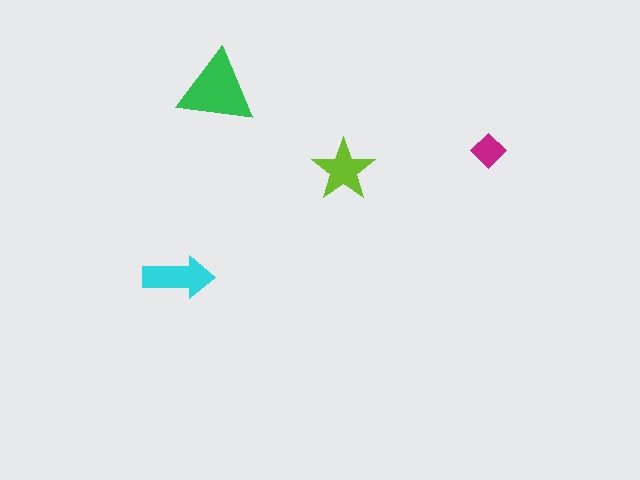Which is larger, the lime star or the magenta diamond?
The lime star.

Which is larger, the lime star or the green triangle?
The green triangle.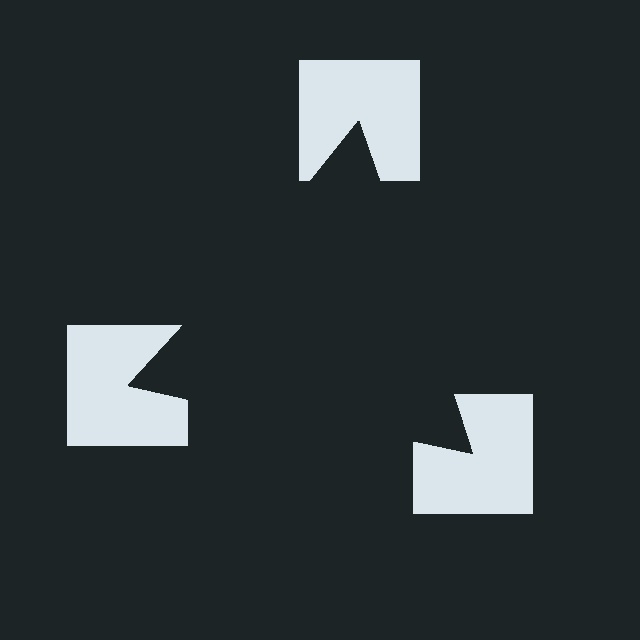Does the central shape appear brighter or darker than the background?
It typically appears slightly darker than the background, even though no actual brightness change is drawn.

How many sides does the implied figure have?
3 sides.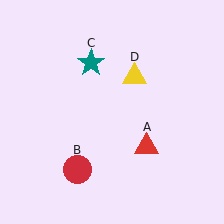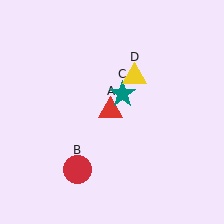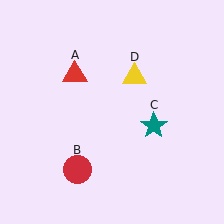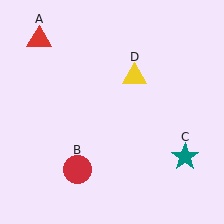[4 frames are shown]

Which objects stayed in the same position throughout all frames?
Red circle (object B) and yellow triangle (object D) remained stationary.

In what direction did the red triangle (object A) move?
The red triangle (object A) moved up and to the left.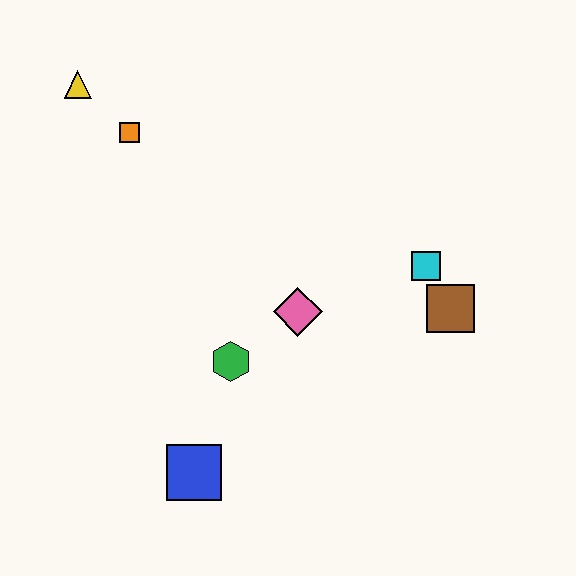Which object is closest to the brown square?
The cyan square is closest to the brown square.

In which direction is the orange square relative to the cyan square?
The orange square is to the left of the cyan square.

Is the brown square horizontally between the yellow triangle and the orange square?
No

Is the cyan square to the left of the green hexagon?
No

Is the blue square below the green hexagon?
Yes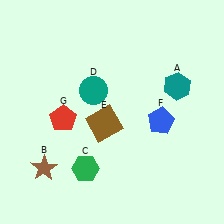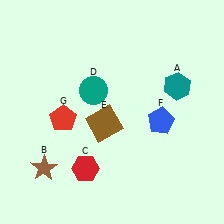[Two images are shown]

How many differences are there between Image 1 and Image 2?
There is 1 difference between the two images.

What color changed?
The hexagon (C) changed from green in Image 1 to red in Image 2.